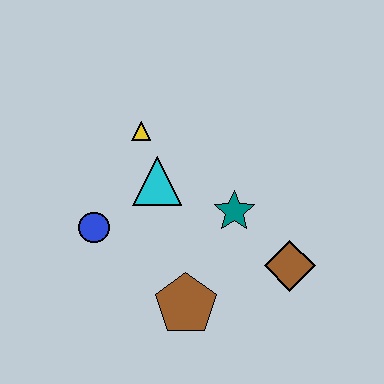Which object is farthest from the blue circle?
The brown diamond is farthest from the blue circle.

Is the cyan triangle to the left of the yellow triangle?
No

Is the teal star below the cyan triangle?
Yes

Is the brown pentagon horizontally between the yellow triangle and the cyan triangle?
No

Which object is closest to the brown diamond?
The teal star is closest to the brown diamond.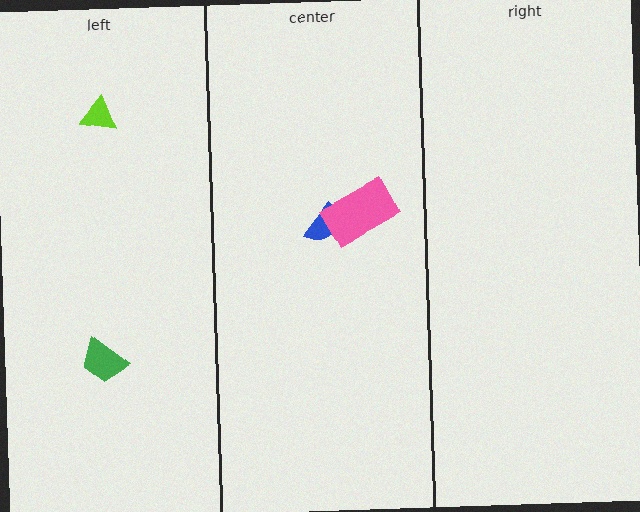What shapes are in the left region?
The green trapezoid, the lime triangle.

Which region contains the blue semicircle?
The center region.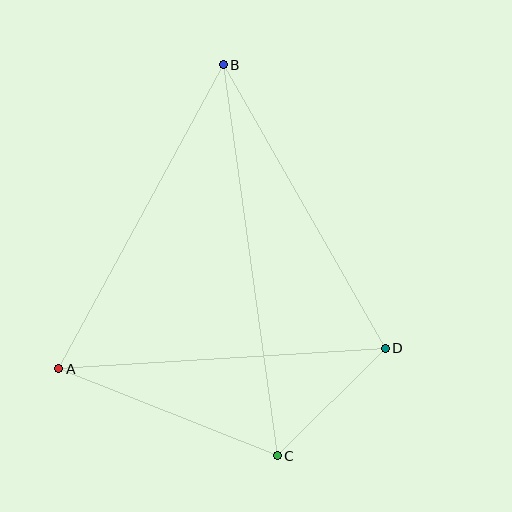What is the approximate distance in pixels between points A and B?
The distance between A and B is approximately 346 pixels.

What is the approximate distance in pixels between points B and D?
The distance between B and D is approximately 327 pixels.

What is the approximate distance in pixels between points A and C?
The distance between A and C is approximately 236 pixels.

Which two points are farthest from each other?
Points B and C are farthest from each other.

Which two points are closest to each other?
Points C and D are closest to each other.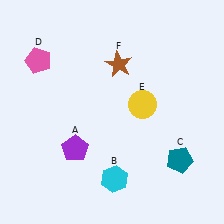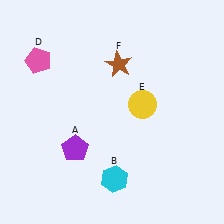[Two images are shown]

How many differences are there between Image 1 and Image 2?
There is 1 difference between the two images.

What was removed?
The teal pentagon (C) was removed in Image 2.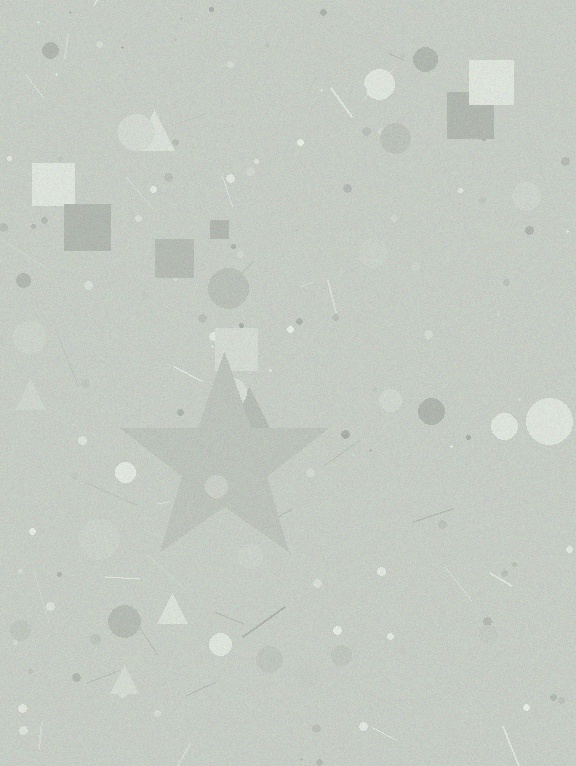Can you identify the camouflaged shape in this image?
The camouflaged shape is a star.